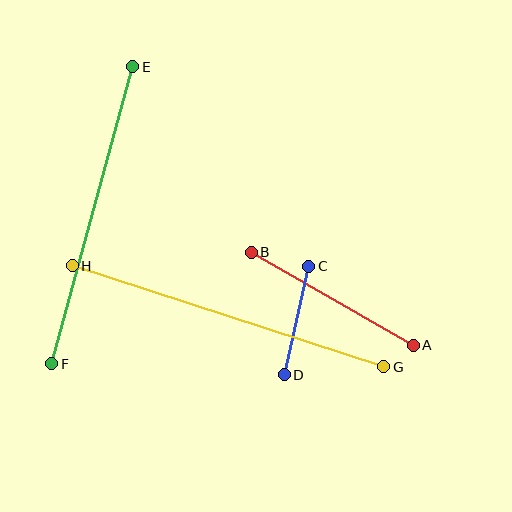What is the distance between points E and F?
The distance is approximately 307 pixels.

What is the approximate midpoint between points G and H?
The midpoint is at approximately (228, 316) pixels.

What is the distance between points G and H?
The distance is approximately 328 pixels.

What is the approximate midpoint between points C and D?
The midpoint is at approximately (296, 320) pixels.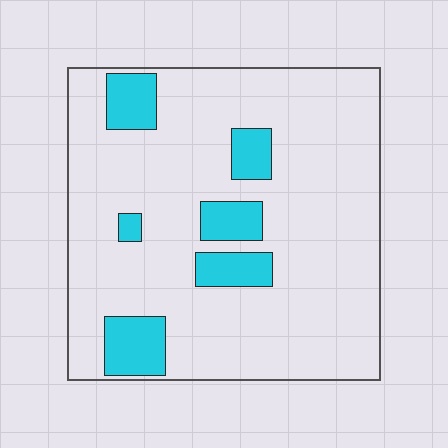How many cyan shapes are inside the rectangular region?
6.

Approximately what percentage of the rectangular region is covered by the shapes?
Approximately 15%.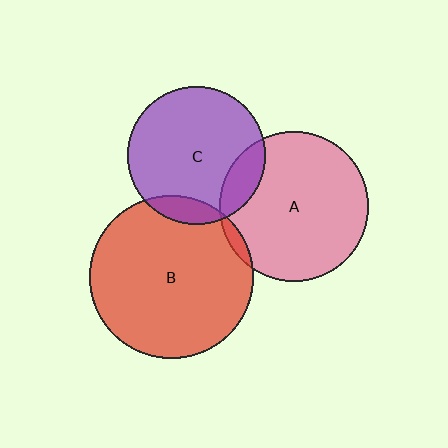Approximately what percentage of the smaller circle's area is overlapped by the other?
Approximately 15%.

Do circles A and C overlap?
Yes.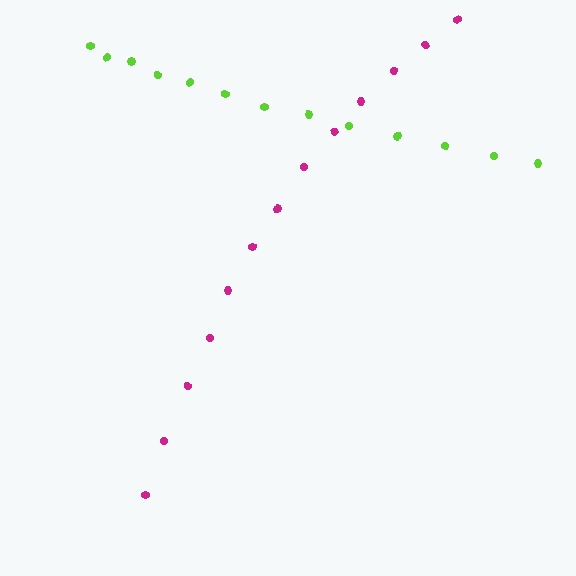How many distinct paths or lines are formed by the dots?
There are 2 distinct paths.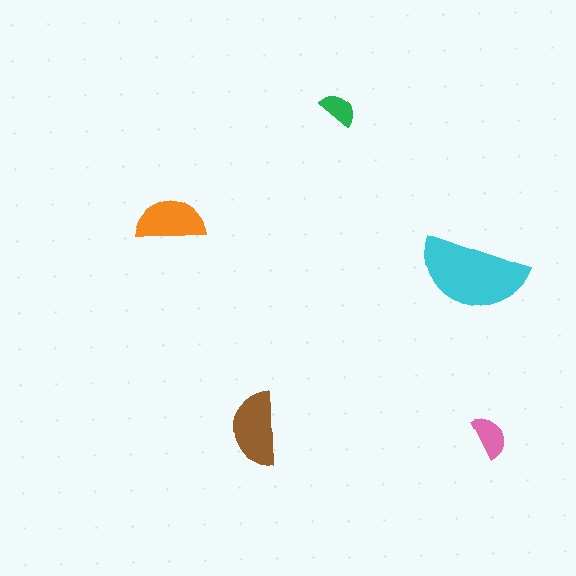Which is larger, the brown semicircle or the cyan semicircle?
The cyan one.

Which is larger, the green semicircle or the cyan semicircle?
The cyan one.